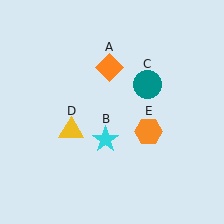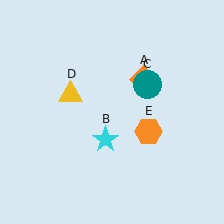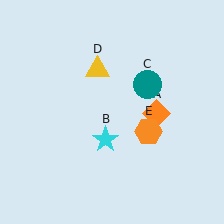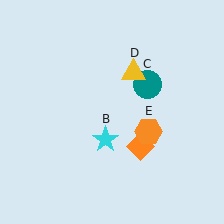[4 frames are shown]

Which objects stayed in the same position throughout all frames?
Cyan star (object B) and teal circle (object C) and orange hexagon (object E) remained stationary.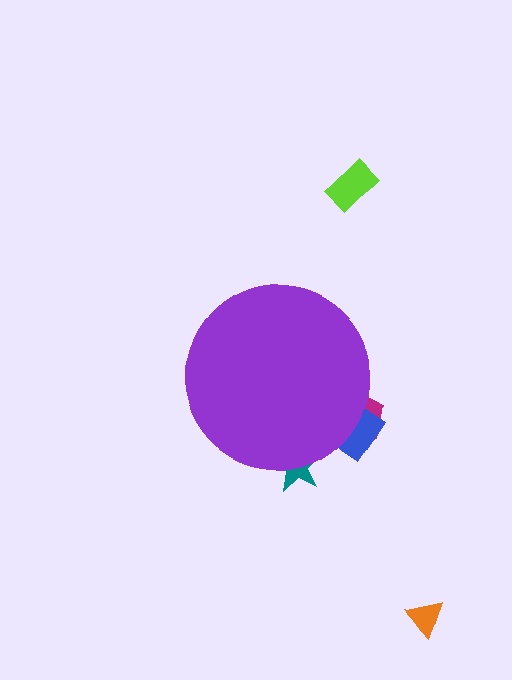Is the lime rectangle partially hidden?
No, the lime rectangle is fully visible.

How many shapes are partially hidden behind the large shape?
3 shapes are partially hidden.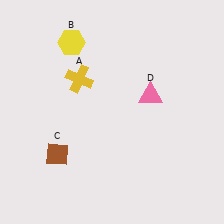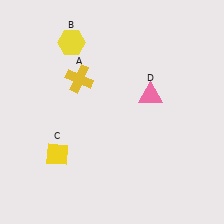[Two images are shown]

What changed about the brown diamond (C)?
In Image 1, C is brown. In Image 2, it changed to yellow.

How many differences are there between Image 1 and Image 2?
There is 1 difference between the two images.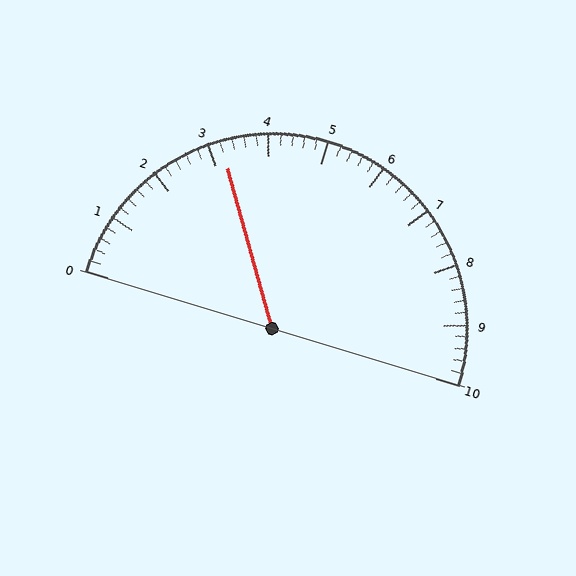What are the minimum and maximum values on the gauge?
The gauge ranges from 0 to 10.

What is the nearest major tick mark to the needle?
The nearest major tick mark is 3.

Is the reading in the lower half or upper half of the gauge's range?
The reading is in the lower half of the range (0 to 10).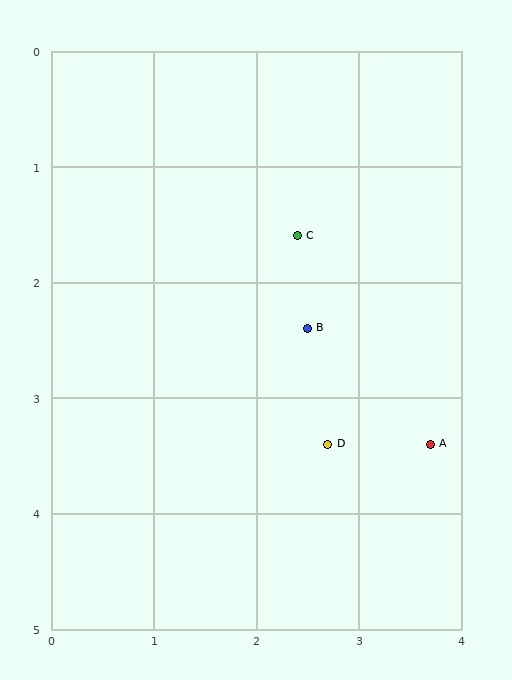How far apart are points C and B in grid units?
Points C and B are about 0.8 grid units apart.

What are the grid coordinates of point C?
Point C is at approximately (2.4, 1.6).